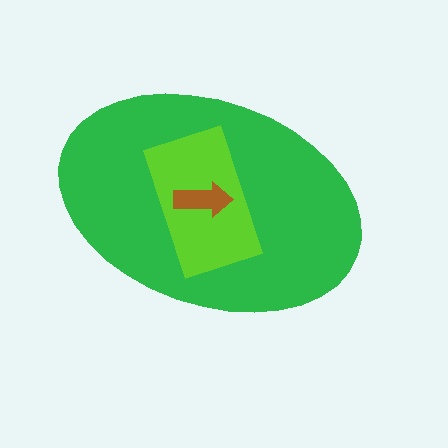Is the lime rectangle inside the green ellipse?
Yes.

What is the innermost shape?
The brown arrow.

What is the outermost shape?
The green ellipse.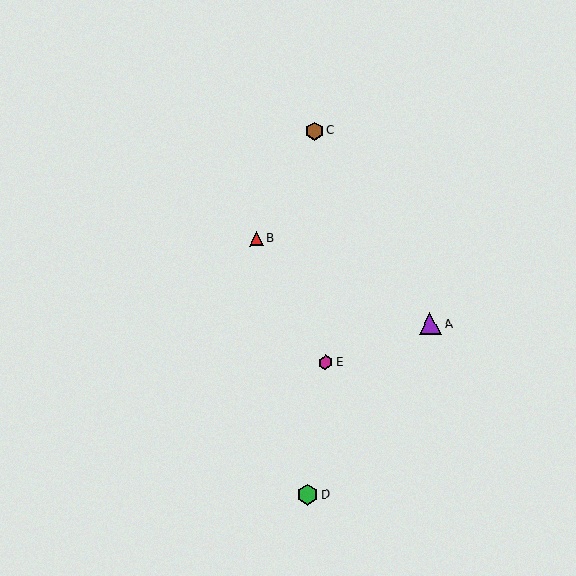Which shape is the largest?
The purple triangle (labeled A) is the largest.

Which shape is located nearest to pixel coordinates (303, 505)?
The green hexagon (labeled D) at (307, 494) is nearest to that location.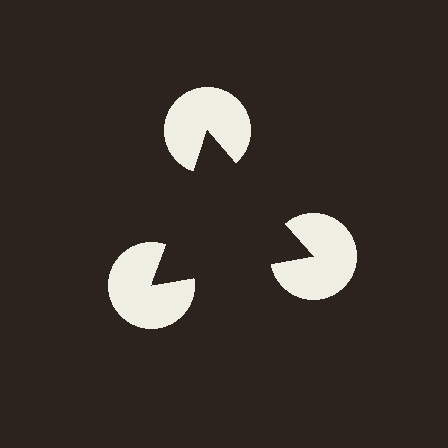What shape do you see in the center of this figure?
An illusory triangle — its edges are inferred from the aligned wedge cuts in the pac-man discs, not physically drawn.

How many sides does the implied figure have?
3 sides.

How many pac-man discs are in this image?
There are 3 — one at each vertex of the illusory triangle.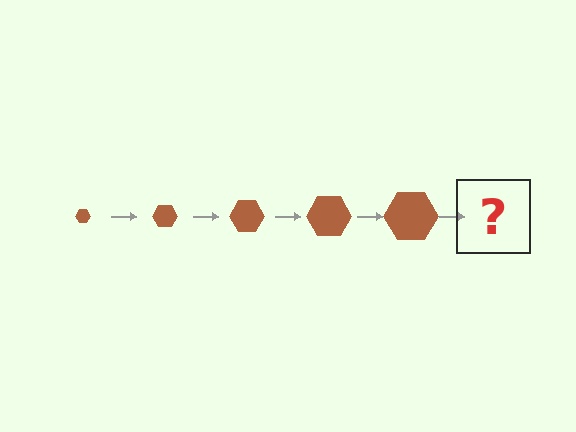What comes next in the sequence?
The next element should be a brown hexagon, larger than the previous one.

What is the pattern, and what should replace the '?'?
The pattern is that the hexagon gets progressively larger each step. The '?' should be a brown hexagon, larger than the previous one.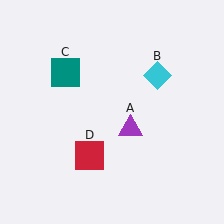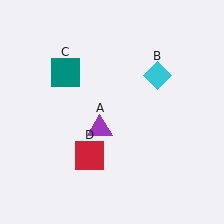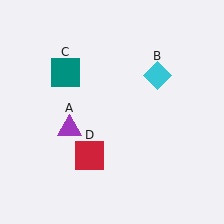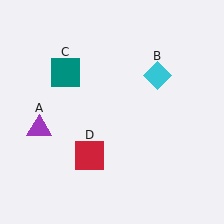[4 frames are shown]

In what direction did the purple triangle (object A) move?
The purple triangle (object A) moved left.